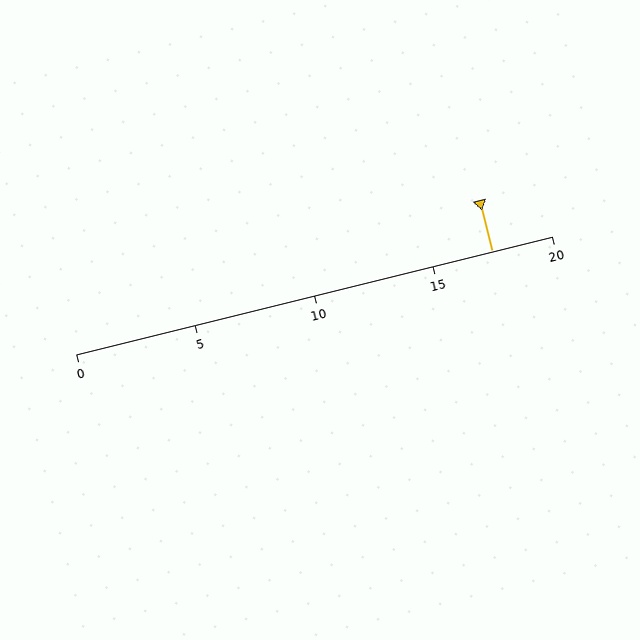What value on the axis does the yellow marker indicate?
The marker indicates approximately 17.5.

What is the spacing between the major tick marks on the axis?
The major ticks are spaced 5 apart.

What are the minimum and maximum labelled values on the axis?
The axis runs from 0 to 20.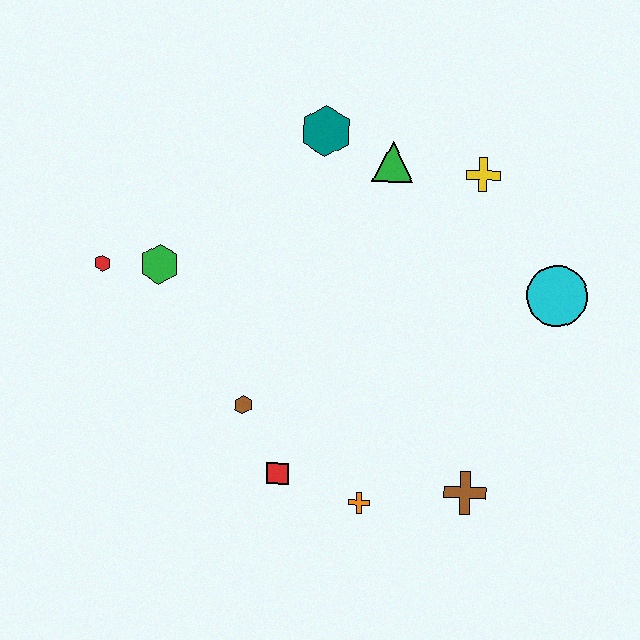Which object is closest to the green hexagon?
The red hexagon is closest to the green hexagon.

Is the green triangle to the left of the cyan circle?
Yes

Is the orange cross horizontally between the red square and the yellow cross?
Yes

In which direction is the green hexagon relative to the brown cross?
The green hexagon is to the left of the brown cross.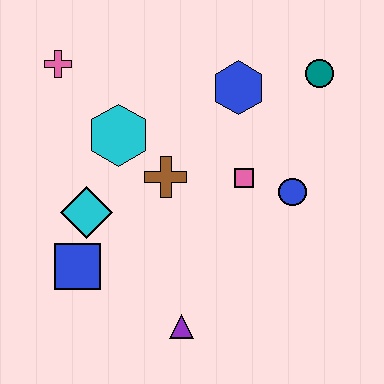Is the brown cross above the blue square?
Yes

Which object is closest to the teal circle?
The blue hexagon is closest to the teal circle.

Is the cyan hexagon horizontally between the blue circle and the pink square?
No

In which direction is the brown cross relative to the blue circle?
The brown cross is to the left of the blue circle.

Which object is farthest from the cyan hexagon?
The teal circle is farthest from the cyan hexagon.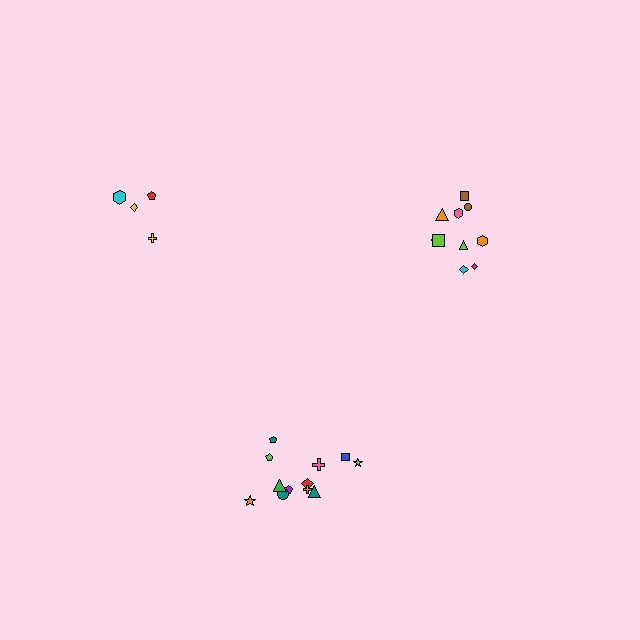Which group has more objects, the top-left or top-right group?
The top-right group.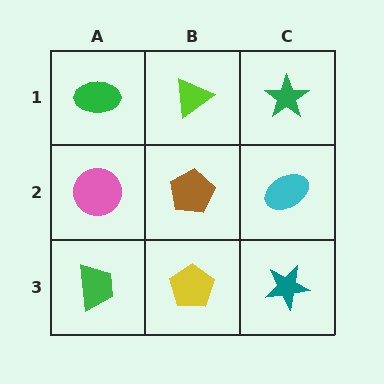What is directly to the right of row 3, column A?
A yellow pentagon.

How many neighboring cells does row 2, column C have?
3.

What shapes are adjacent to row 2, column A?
A green ellipse (row 1, column A), a green trapezoid (row 3, column A), a brown pentagon (row 2, column B).